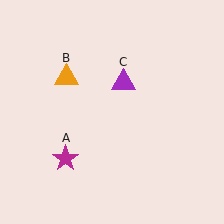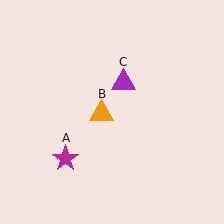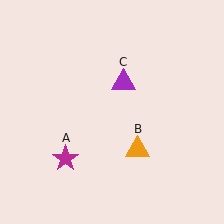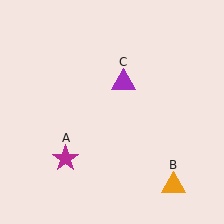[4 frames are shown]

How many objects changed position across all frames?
1 object changed position: orange triangle (object B).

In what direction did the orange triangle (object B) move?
The orange triangle (object B) moved down and to the right.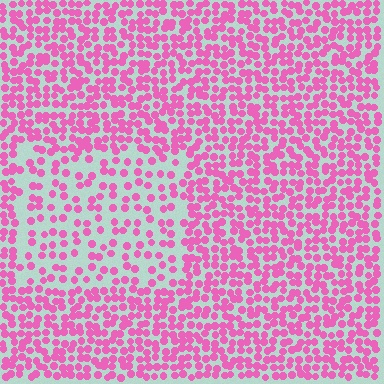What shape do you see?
I see a rectangle.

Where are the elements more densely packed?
The elements are more densely packed outside the rectangle boundary.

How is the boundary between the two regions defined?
The boundary is defined by a change in element density (approximately 2.0x ratio). All elements are the same color, size, and shape.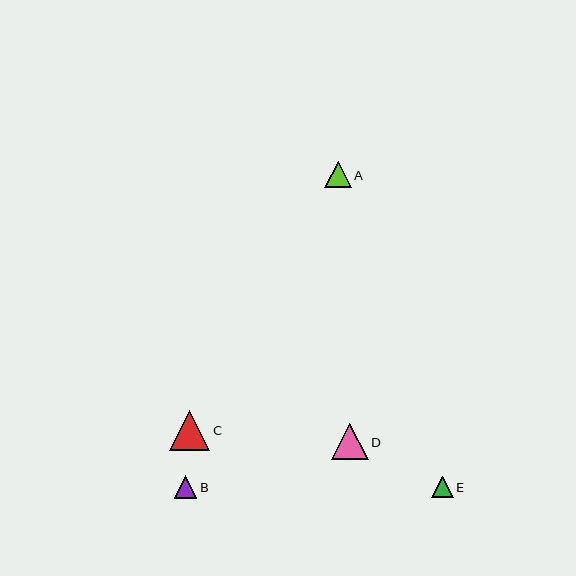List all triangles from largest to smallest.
From largest to smallest: C, D, A, B, E.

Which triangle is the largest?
Triangle C is the largest with a size of approximately 40 pixels.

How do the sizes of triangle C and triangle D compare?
Triangle C and triangle D are approximately the same size.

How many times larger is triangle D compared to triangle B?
Triangle D is approximately 1.6 times the size of triangle B.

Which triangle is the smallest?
Triangle E is the smallest with a size of approximately 21 pixels.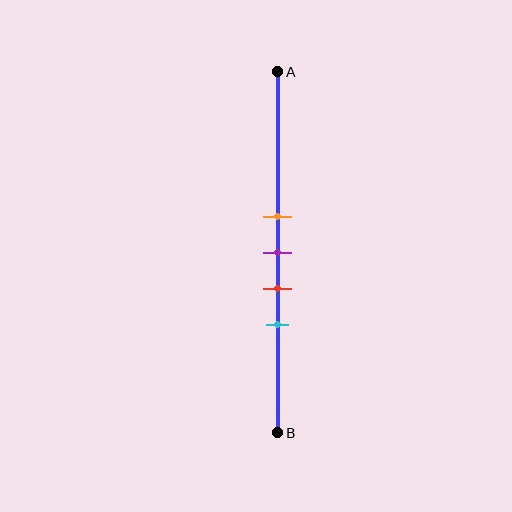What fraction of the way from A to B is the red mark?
The red mark is approximately 60% (0.6) of the way from A to B.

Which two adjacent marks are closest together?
The orange and purple marks are the closest adjacent pair.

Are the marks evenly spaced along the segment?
Yes, the marks are approximately evenly spaced.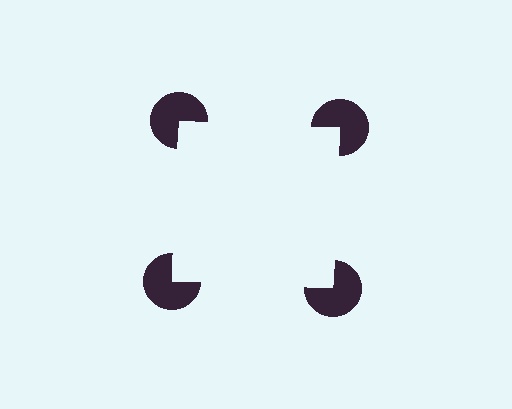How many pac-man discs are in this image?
There are 4 — one at each vertex of the illusory square.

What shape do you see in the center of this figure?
An illusory square — its edges are inferred from the aligned wedge cuts in the pac-man discs, not physically drawn.